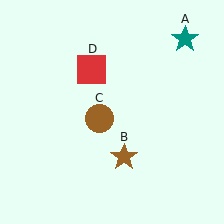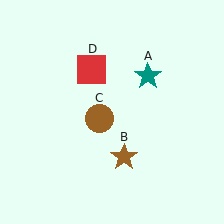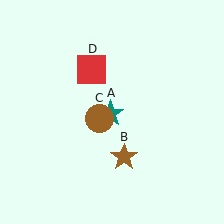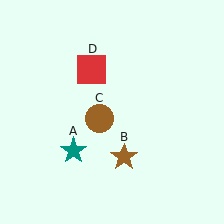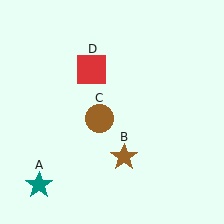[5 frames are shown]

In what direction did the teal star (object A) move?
The teal star (object A) moved down and to the left.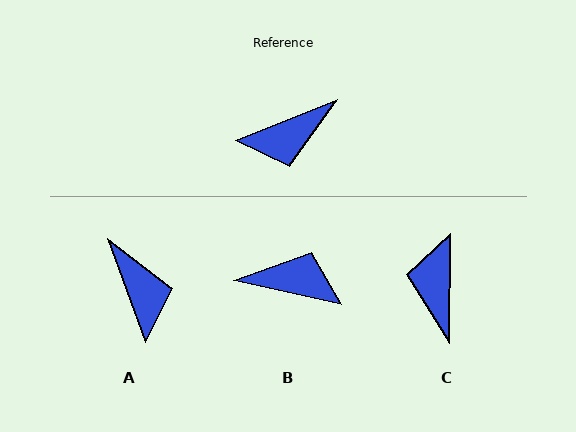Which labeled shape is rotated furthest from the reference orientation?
B, about 146 degrees away.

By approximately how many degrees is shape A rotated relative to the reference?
Approximately 88 degrees counter-clockwise.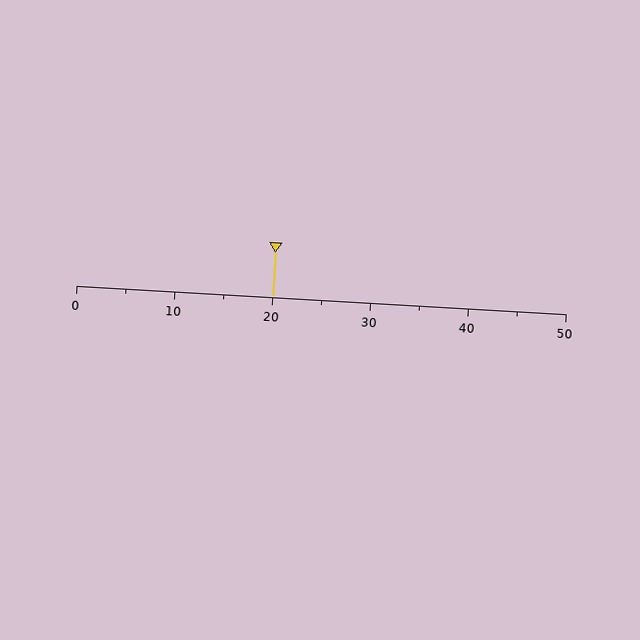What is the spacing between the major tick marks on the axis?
The major ticks are spaced 10 apart.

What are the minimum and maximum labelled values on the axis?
The axis runs from 0 to 50.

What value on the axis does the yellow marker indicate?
The marker indicates approximately 20.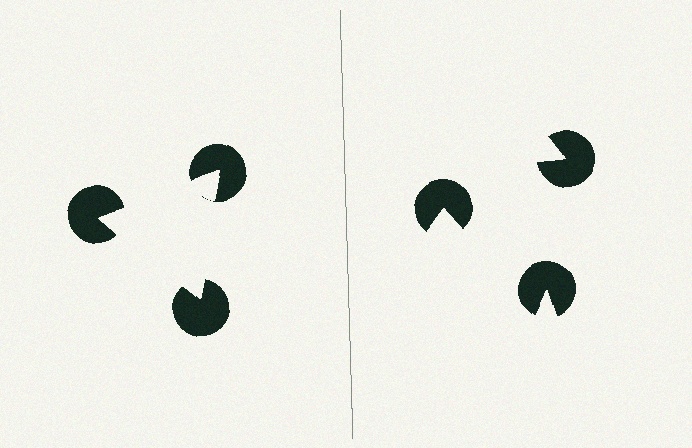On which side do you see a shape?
An illusory triangle appears on the left side. On the right side the wedge cuts are rotated, so no coherent shape forms.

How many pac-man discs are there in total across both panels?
6 — 3 on each side.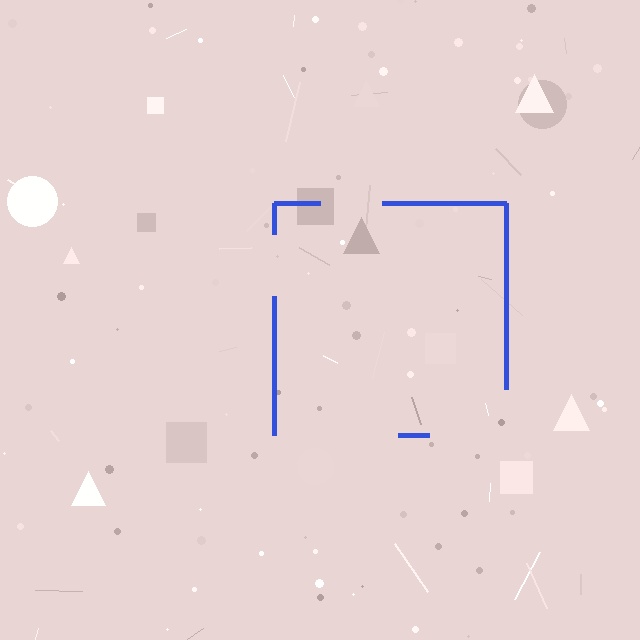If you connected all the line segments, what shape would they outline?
They would outline a square.